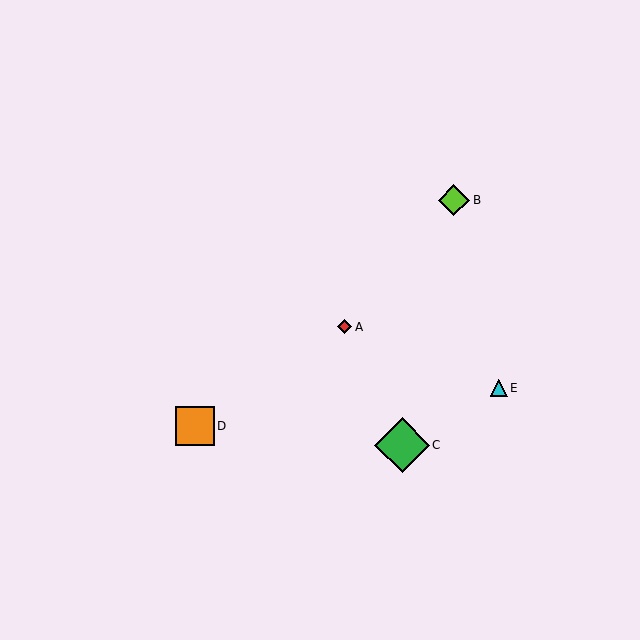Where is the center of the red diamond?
The center of the red diamond is at (345, 327).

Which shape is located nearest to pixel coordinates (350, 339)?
The red diamond (labeled A) at (345, 327) is nearest to that location.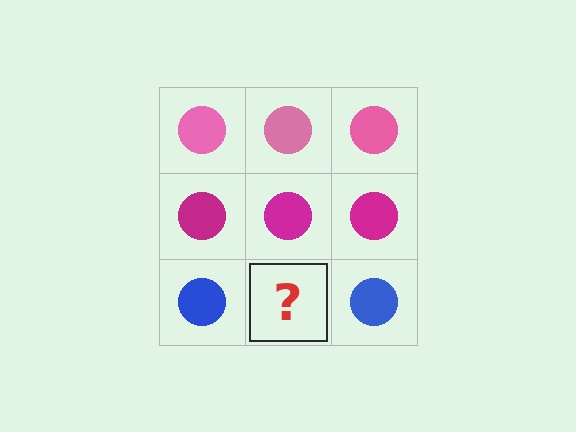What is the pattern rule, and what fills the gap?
The rule is that each row has a consistent color. The gap should be filled with a blue circle.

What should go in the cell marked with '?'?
The missing cell should contain a blue circle.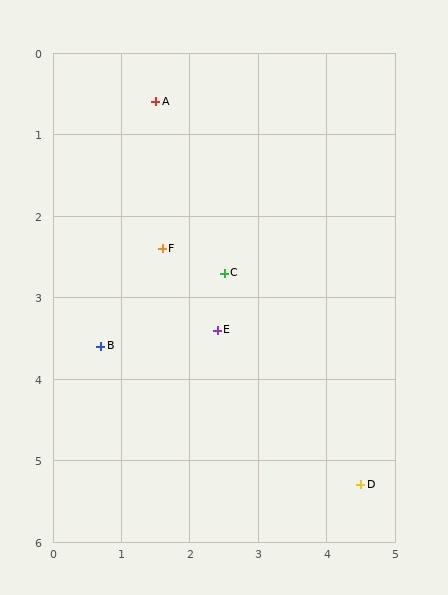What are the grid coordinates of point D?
Point D is at approximately (4.5, 5.3).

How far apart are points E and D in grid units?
Points E and D are about 2.8 grid units apart.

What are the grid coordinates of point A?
Point A is at approximately (1.5, 0.6).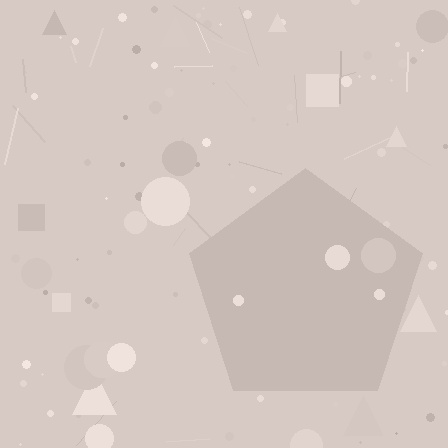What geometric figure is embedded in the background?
A pentagon is embedded in the background.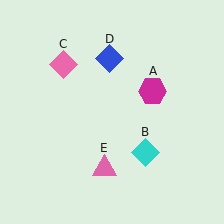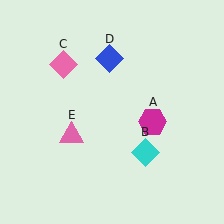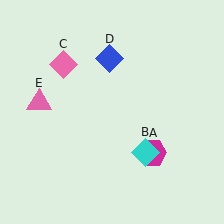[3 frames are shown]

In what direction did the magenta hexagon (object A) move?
The magenta hexagon (object A) moved down.